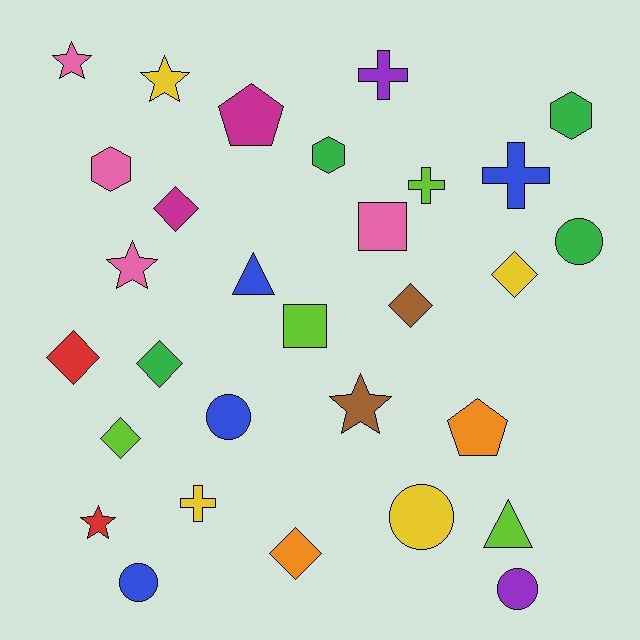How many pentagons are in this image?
There are 2 pentagons.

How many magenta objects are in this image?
There are 2 magenta objects.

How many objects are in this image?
There are 30 objects.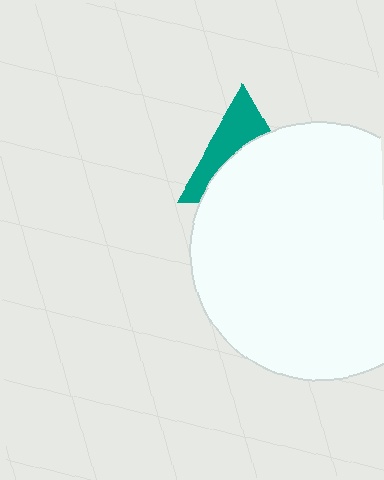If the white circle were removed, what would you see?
You would see the complete teal triangle.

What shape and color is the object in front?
The object in front is a white circle.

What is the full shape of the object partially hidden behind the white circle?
The partially hidden object is a teal triangle.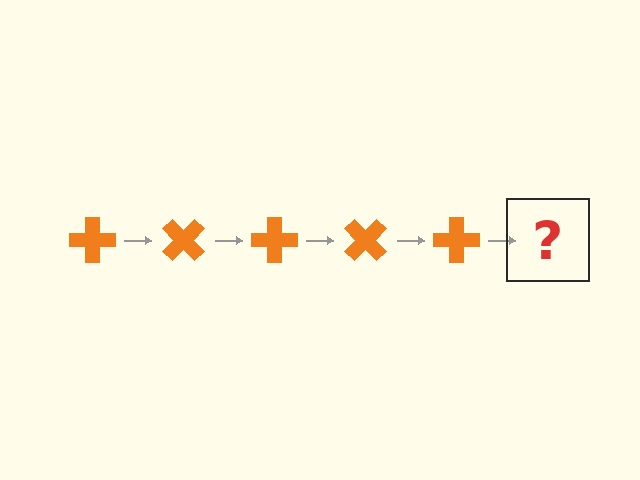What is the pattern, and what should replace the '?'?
The pattern is that the cross rotates 45 degrees each step. The '?' should be an orange cross rotated 225 degrees.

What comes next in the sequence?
The next element should be an orange cross rotated 225 degrees.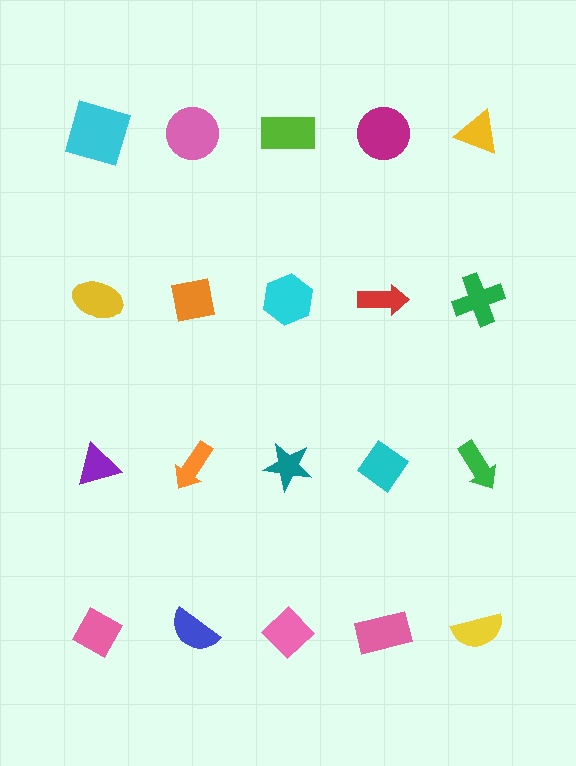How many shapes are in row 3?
5 shapes.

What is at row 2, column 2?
An orange square.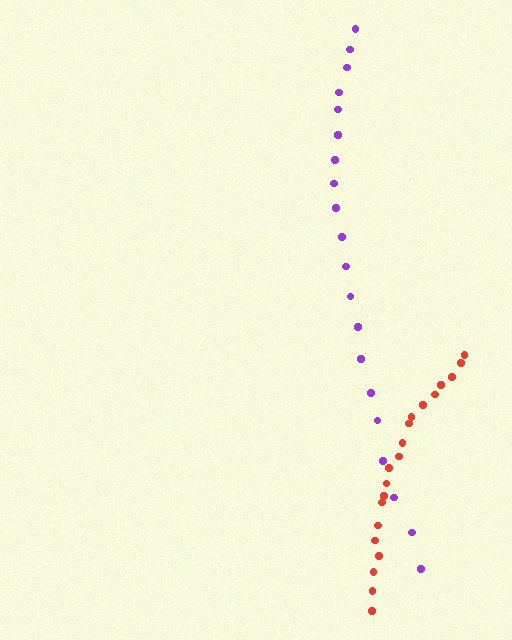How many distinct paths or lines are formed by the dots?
There are 2 distinct paths.